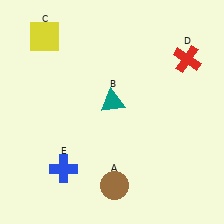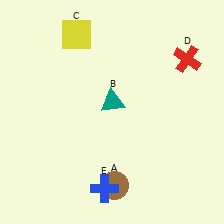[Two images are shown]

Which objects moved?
The objects that moved are: the yellow square (C), the blue cross (E).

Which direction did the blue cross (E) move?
The blue cross (E) moved right.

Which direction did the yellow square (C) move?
The yellow square (C) moved right.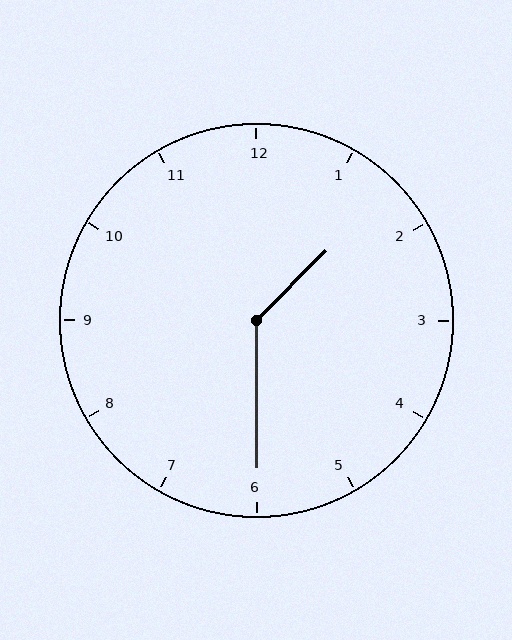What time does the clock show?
1:30.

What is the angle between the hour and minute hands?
Approximately 135 degrees.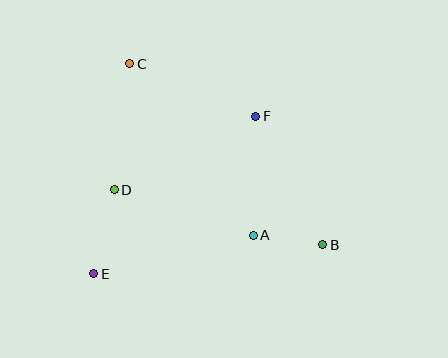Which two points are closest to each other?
Points A and B are closest to each other.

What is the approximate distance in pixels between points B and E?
The distance between B and E is approximately 230 pixels.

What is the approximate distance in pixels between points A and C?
The distance between A and C is approximately 211 pixels.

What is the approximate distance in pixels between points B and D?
The distance between B and D is approximately 215 pixels.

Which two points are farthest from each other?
Points B and C are farthest from each other.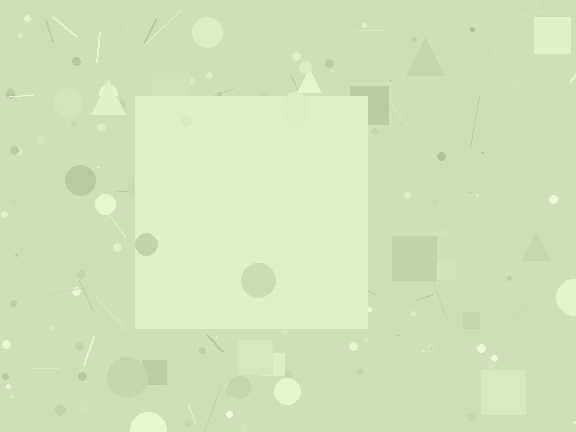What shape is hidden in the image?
A square is hidden in the image.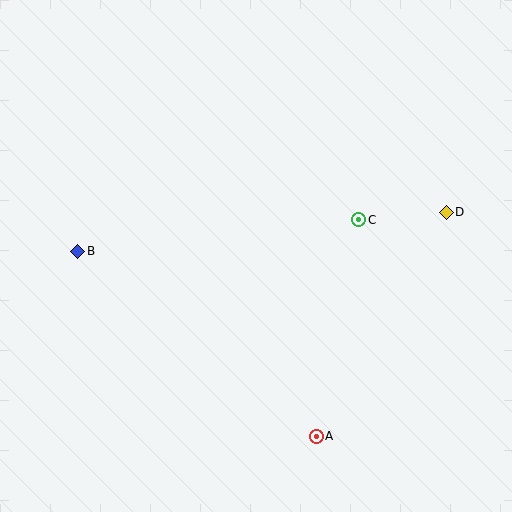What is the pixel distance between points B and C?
The distance between B and C is 283 pixels.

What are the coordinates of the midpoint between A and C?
The midpoint between A and C is at (337, 328).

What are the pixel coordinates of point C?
Point C is at (359, 220).